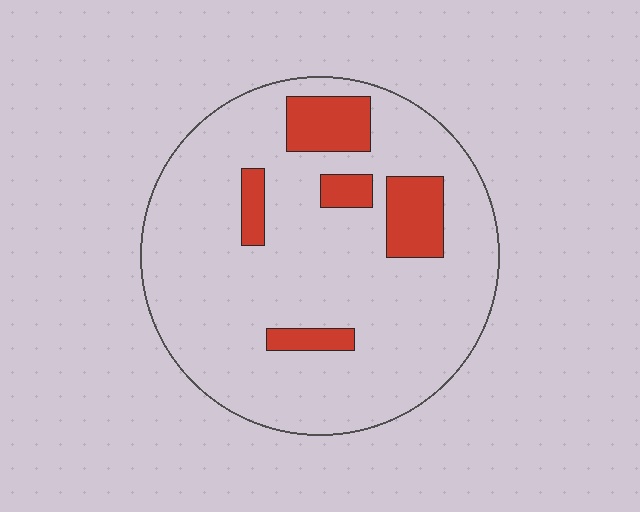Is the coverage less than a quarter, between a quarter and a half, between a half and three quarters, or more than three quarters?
Less than a quarter.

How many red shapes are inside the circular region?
5.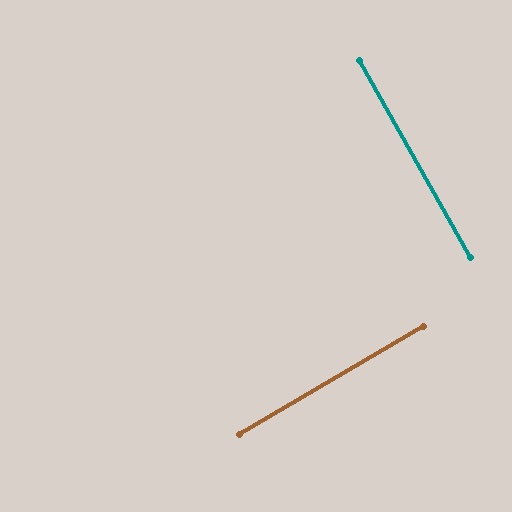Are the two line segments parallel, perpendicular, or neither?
Perpendicular — they meet at approximately 89°.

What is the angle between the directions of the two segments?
Approximately 89 degrees.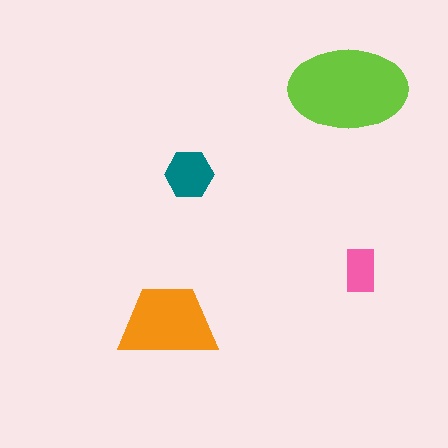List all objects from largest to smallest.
The lime ellipse, the orange trapezoid, the teal hexagon, the pink rectangle.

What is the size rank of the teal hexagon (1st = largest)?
3rd.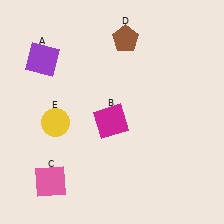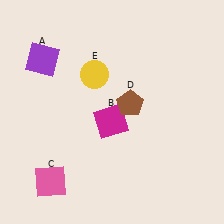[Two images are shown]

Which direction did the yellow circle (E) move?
The yellow circle (E) moved up.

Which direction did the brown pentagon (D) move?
The brown pentagon (D) moved down.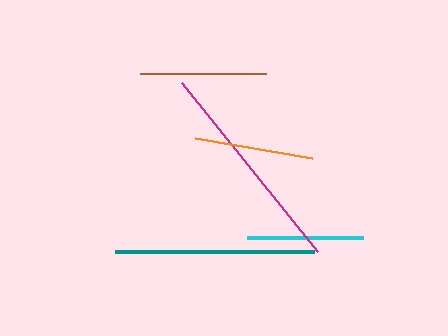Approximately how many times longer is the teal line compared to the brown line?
The teal line is approximately 1.6 times the length of the brown line.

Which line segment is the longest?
The magenta line is the longest at approximately 217 pixels.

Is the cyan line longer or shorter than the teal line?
The teal line is longer than the cyan line.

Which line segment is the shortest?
The cyan line is the shortest at approximately 116 pixels.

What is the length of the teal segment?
The teal segment is approximately 199 pixels long.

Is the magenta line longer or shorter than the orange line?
The magenta line is longer than the orange line.